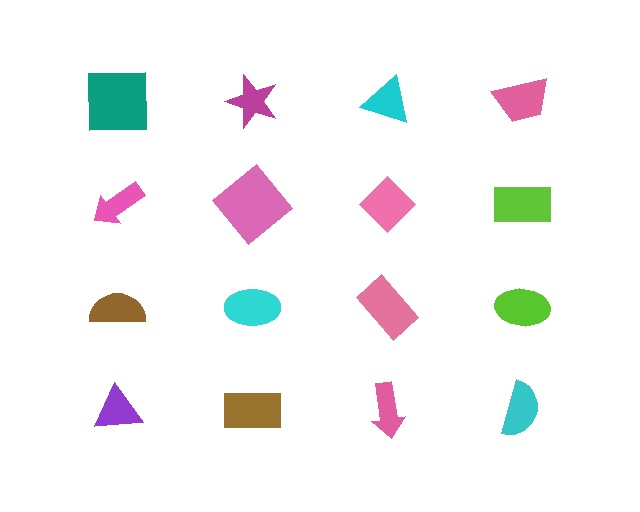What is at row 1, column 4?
A pink trapezoid.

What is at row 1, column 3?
A cyan triangle.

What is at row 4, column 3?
A pink arrow.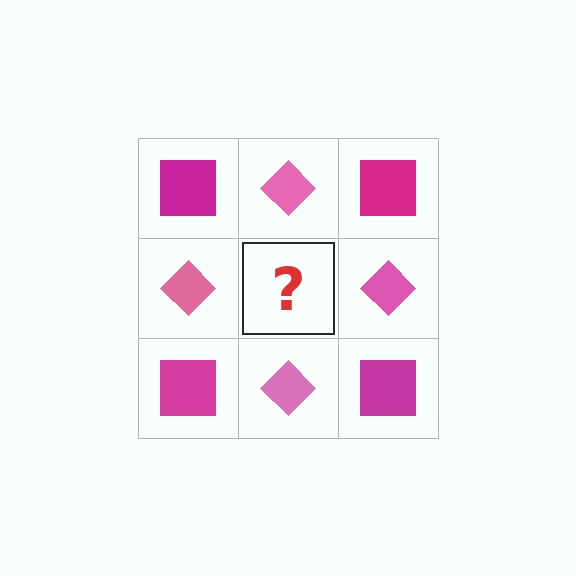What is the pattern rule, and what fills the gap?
The rule is that it alternates magenta square and pink diamond in a checkerboard pattern. The gap should be filled with a magenta square.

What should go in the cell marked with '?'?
The missing cell should contain a magenta square.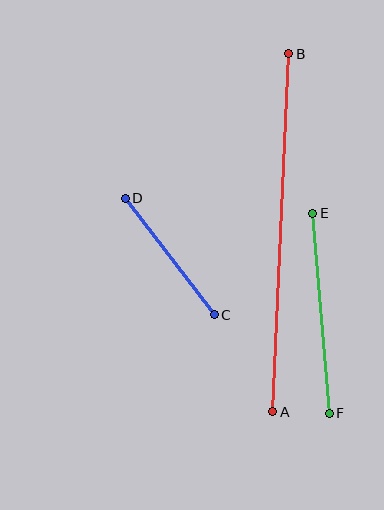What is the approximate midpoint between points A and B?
The midpoint is at approximately (281, 233) pixels.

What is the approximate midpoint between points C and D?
The midpoint is at approximately (170, 256) pixels.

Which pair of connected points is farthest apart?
Points A and B are farthest apart.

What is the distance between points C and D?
The distance is approximately 147 pixels.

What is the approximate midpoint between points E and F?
The midpoint is at approximately (321, 313) pixels.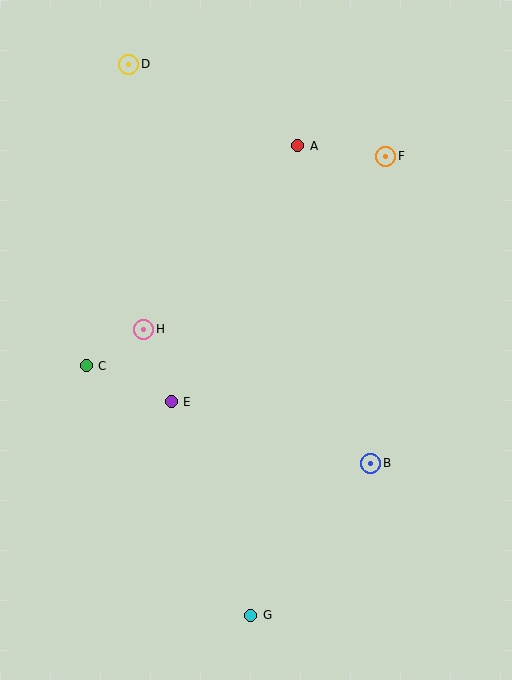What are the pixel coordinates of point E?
Point E is at (171, 402).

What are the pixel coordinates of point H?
Point H is at (144, 329).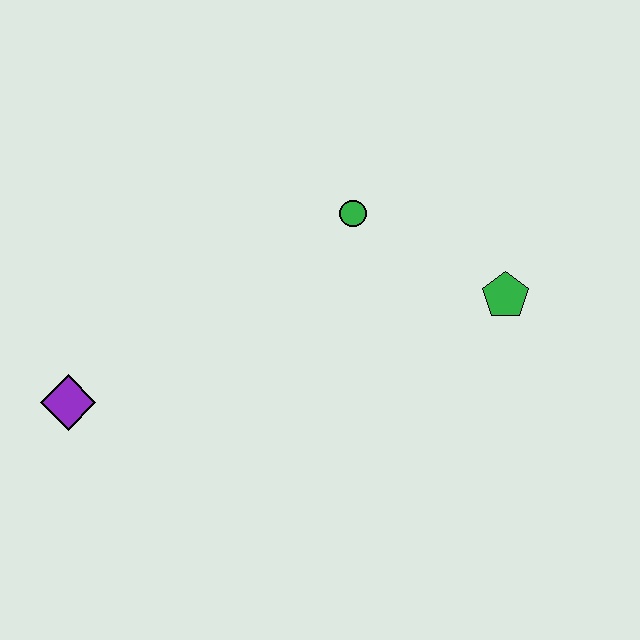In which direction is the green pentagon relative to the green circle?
The green pentagon is to the right of the green circle.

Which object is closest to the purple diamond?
The green circle is closest to the purple diamond.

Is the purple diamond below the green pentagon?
Yes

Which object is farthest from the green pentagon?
The purple diamond is farthest from the green pentagon.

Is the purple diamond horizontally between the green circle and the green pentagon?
No